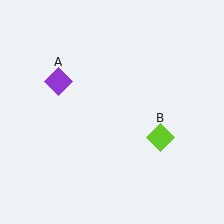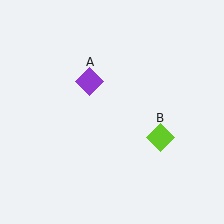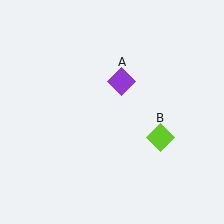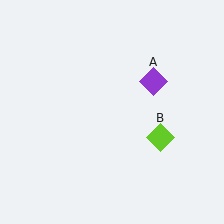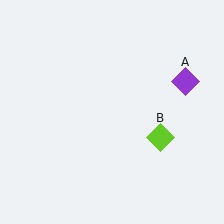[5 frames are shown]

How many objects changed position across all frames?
1 object changed position: purple diamond (object A).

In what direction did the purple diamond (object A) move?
The purple diamond (object A) moved right.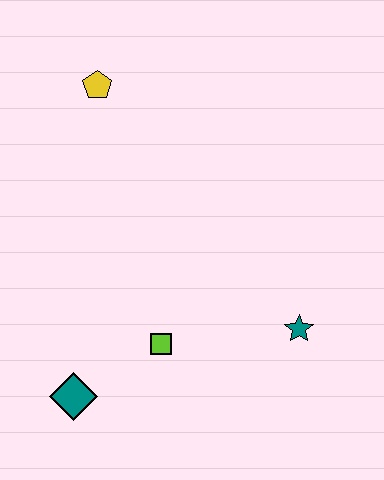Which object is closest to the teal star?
The lime square is closest to the teal star.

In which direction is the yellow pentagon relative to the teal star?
The yellow pentagon is above the teal star.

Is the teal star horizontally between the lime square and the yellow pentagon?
No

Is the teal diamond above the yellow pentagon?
No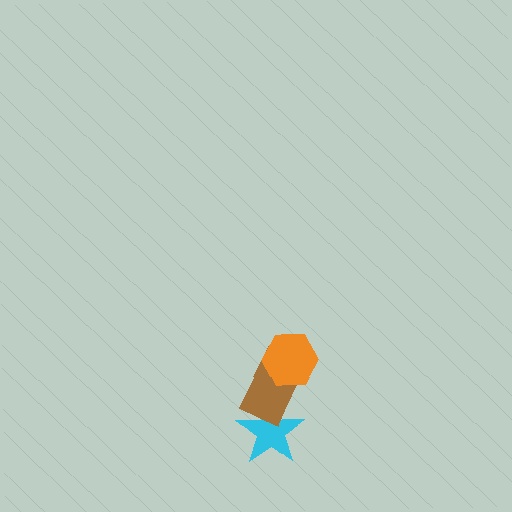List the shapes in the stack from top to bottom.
From top to bottom: the orange hexagon, the brown rectangle, the cyan star.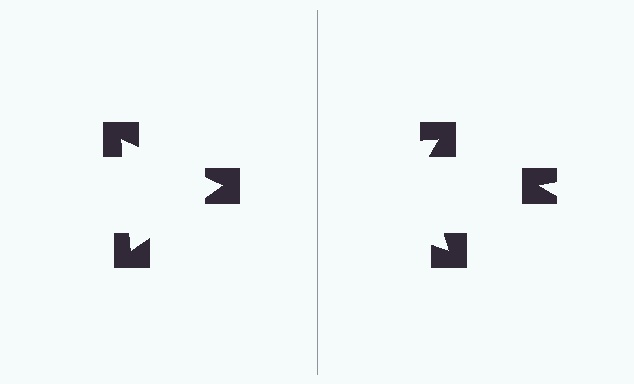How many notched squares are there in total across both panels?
6 — 3 on each side.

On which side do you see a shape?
An illusory triangle appears on the left side. On the right side the wedge cuts are rotated, so no coherent shape forms.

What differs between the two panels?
The notched squares are positioned identically on both sides; only the wedge orientations differ. On the left they align to a triangle; on the right they are misaligned.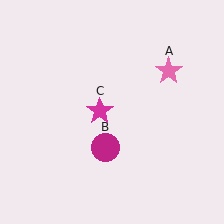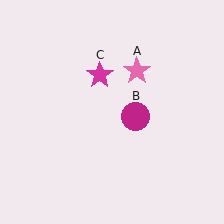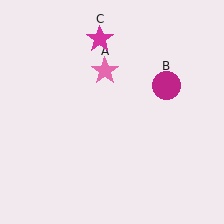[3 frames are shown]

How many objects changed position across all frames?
3 objects changed position: pink star (object A), magenta circle (object B), magenta star (object C).